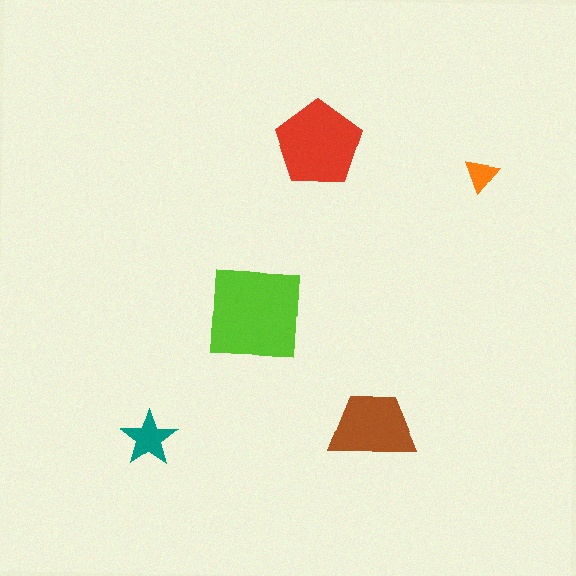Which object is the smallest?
The orange triangle.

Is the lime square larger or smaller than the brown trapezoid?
Larger.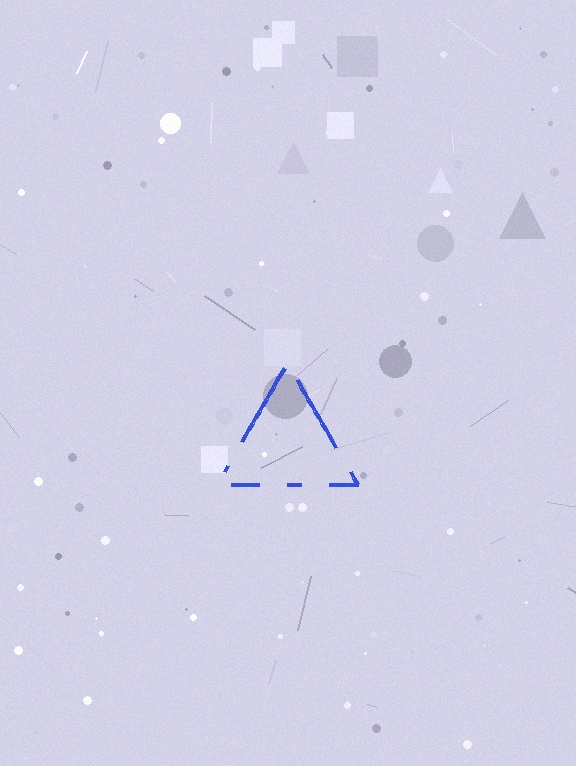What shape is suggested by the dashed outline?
The dashed outline suggests a triangle.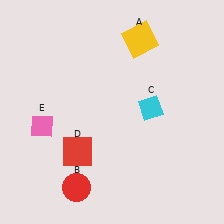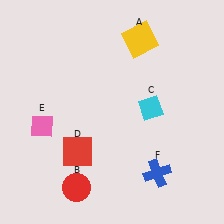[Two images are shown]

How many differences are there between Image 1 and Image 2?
There is 1 difference between the two images.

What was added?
A blue cross (F) was added in Image 2.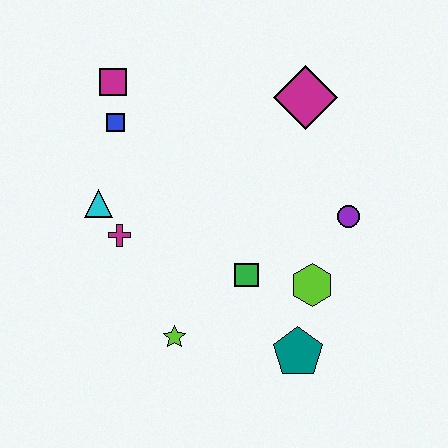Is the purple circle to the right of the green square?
Yes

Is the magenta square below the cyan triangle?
No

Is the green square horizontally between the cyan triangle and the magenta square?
No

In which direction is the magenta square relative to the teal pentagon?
The magenta square is above the teal pentagon.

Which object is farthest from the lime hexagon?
The magenta square is farthest from the lime hexagon.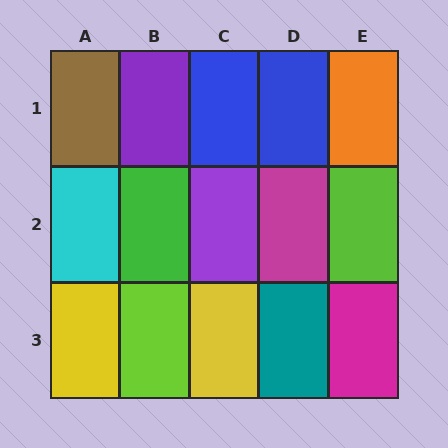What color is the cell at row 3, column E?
Magenta.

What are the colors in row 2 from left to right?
Cyan, green, purple, magenta, lime.